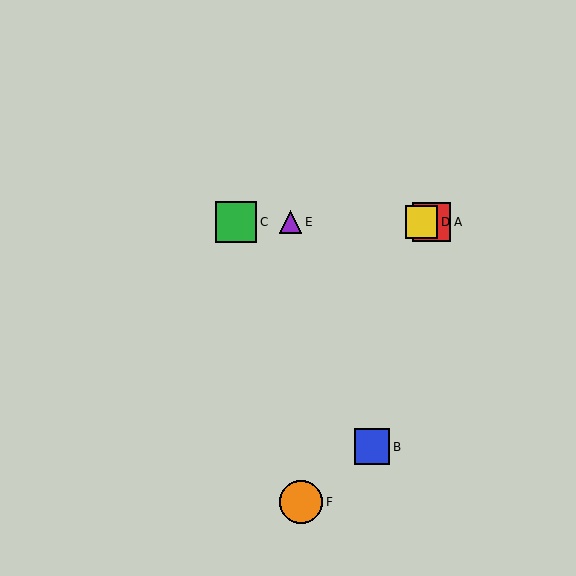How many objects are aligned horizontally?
4 objects (A, C, D, E) are aligned horizontally.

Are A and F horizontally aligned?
No, A is at y≈222 and F is at y≈502.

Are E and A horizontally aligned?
Yes, both are at y≈222.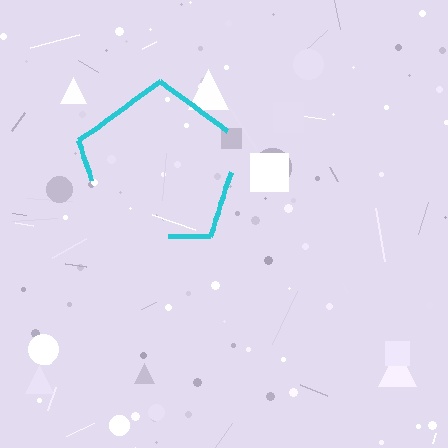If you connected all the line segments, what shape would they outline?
They would outline a pentagon.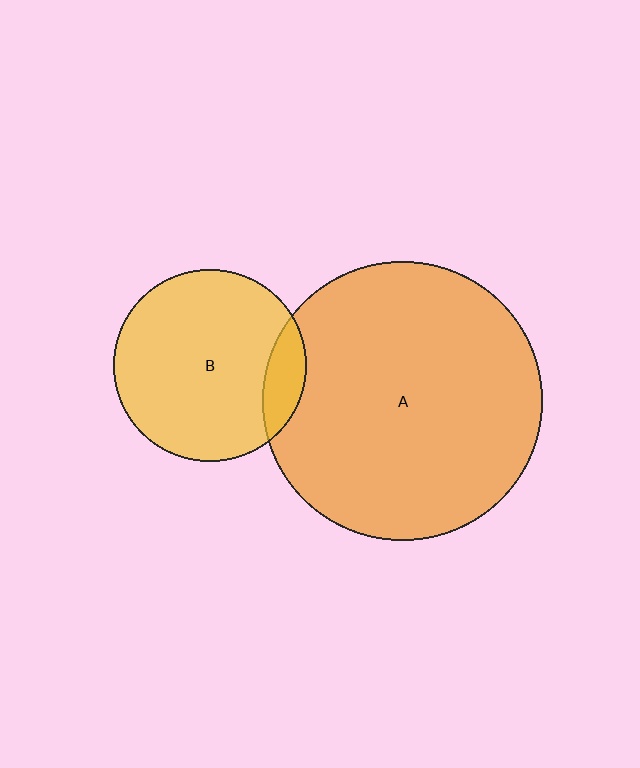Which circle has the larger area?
Circle A (orange).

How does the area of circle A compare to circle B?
Approximately 2.1 times.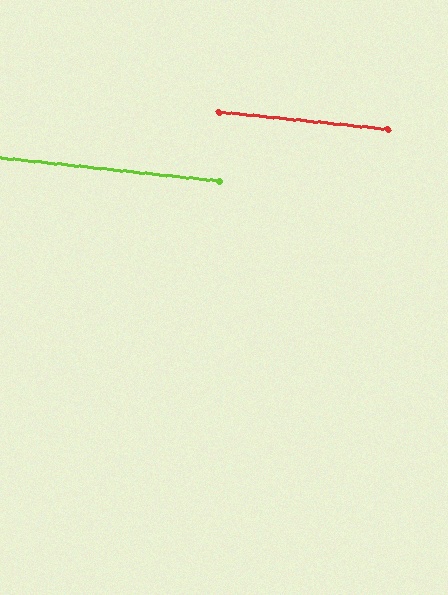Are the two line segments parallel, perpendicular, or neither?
Parallel — their directions differ by only 0.1°.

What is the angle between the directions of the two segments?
Approximately 0 degrees.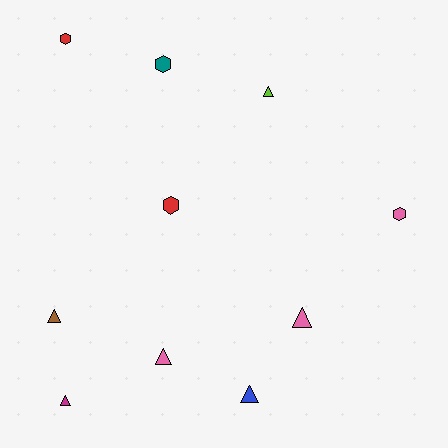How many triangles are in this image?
There are 6 triangles.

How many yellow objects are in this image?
There are no yellow objects.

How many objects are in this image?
There are 10 objects.